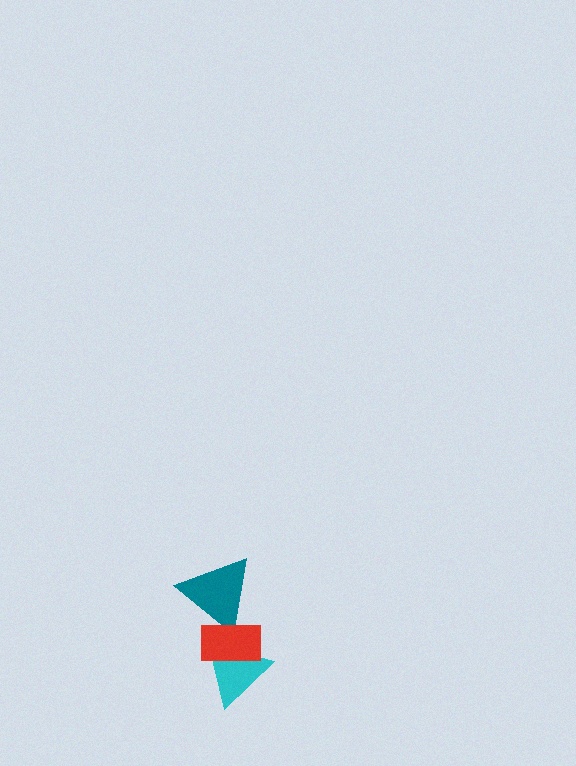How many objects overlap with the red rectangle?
2 objects overlap with the red rectangle.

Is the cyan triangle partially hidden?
Yes, it is partially covered by another shape.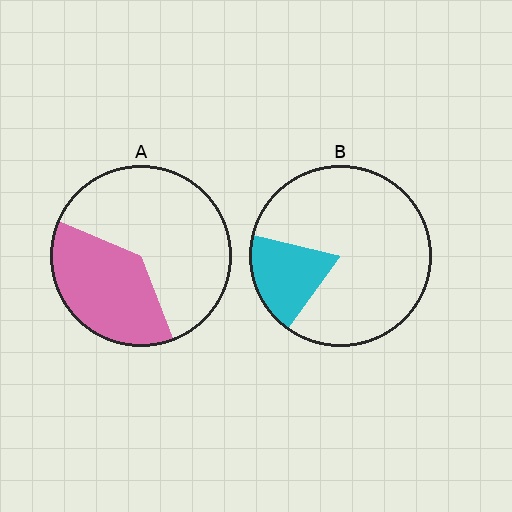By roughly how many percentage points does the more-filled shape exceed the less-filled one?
By roughly 20 percentage points (A over B).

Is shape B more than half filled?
No.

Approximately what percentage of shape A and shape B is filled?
A is approximately 35% and B is approximately 20%.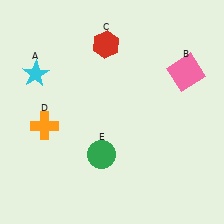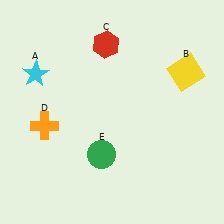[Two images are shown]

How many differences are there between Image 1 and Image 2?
There is 1 difference between the two images.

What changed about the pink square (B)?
In Image 1, B is pink. In Image 2, it changed to yellow.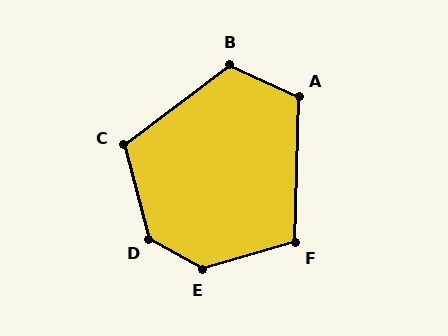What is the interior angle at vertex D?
Approximately 134 degrees (obtuse).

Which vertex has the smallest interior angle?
F, at approximately 107 degrees.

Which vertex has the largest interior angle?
E, at approximately 135 degrees.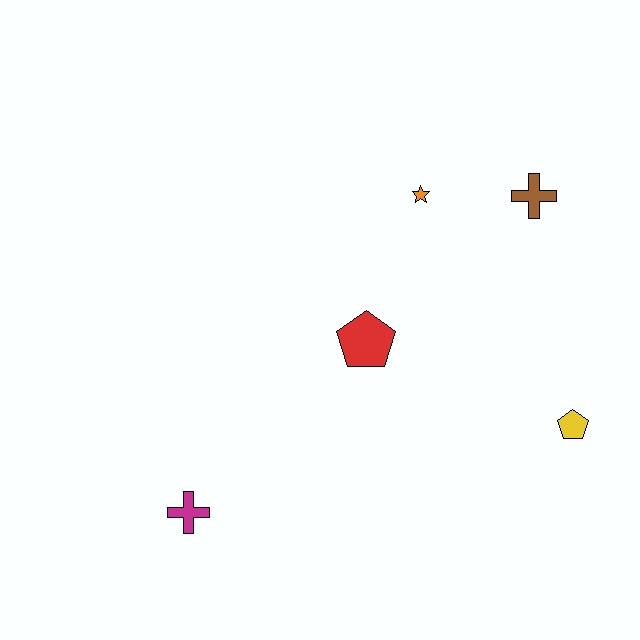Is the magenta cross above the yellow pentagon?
No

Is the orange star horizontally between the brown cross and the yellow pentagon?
No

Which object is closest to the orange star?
The brown cross is closest to the orange star.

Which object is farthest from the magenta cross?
The brown cross is farthest from the magenta cross.